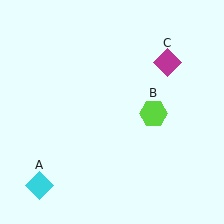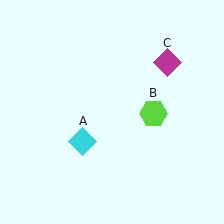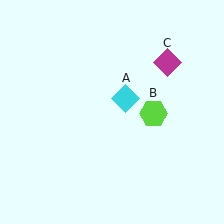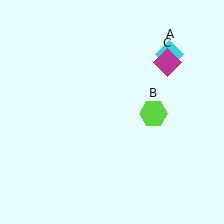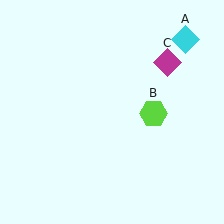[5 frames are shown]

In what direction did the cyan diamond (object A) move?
The cyan diamond (object A) moved up and to the right.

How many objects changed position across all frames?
1 object changed position: cyan diamond (object A).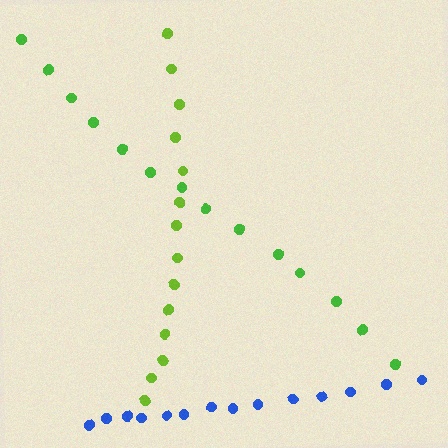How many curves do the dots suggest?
There are 3 distinct paths.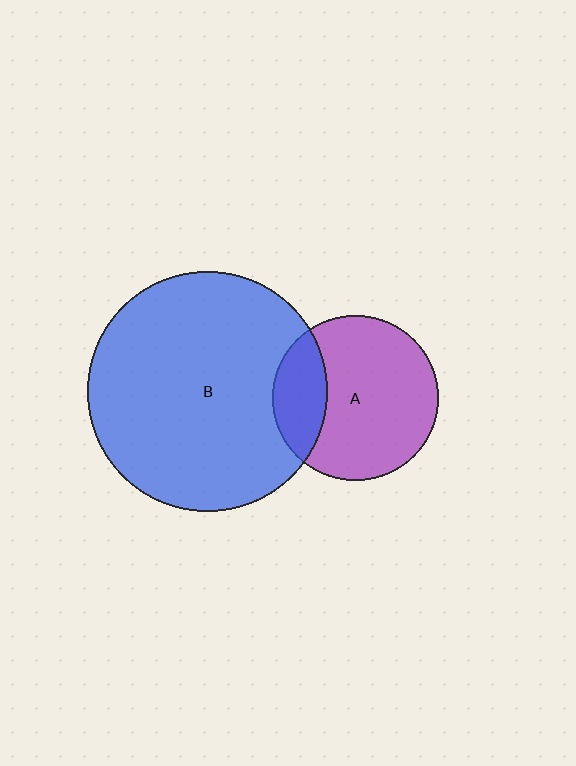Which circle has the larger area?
Circle B (blue).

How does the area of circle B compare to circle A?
Approximately 2.1 times.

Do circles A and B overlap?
Yes.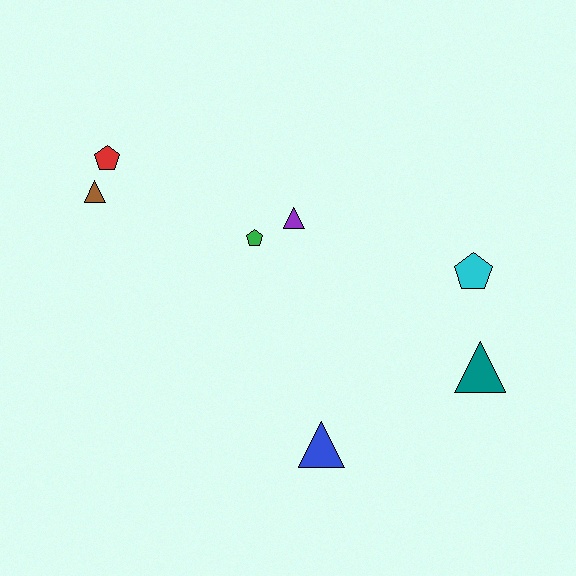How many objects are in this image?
There are 7 objects.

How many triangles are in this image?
There are 4 triangles.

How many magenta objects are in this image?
There are no magenta objects.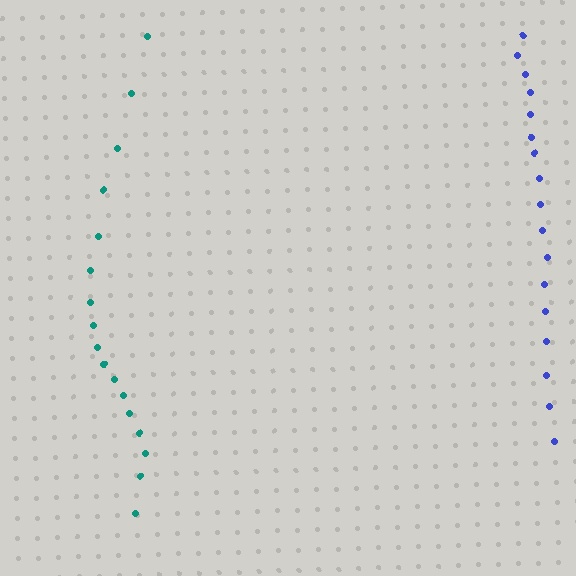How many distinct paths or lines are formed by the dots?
There are 2 distinct paths.